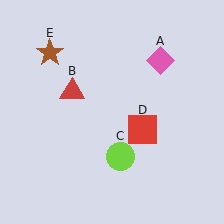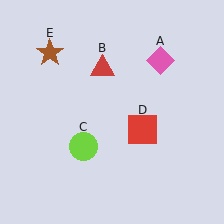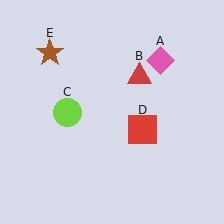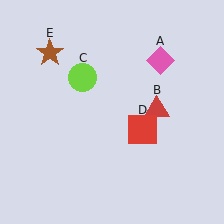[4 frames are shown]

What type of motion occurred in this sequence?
The red triangle (object B), lime circle (object C) rotated clockwise around the center of the scene.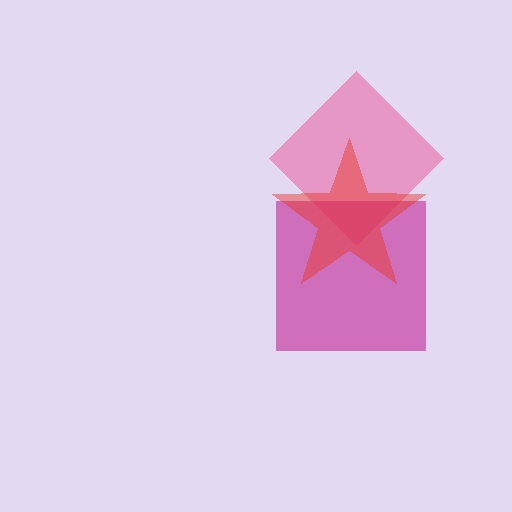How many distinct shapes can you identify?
There are 3 distinct shapes: a pink diamond, a magenta square, a red star.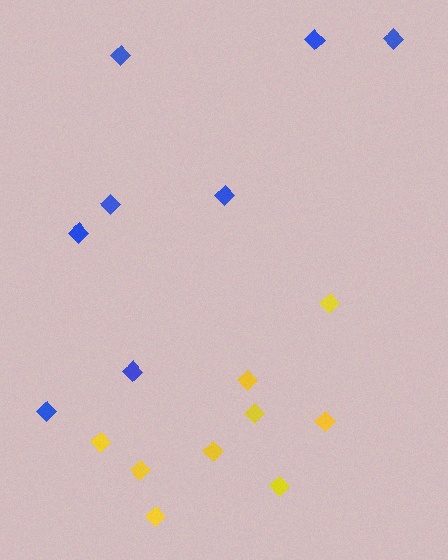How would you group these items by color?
There are 2 groups: one group of yellow diamonds (9) and one group of blue diamonds (8).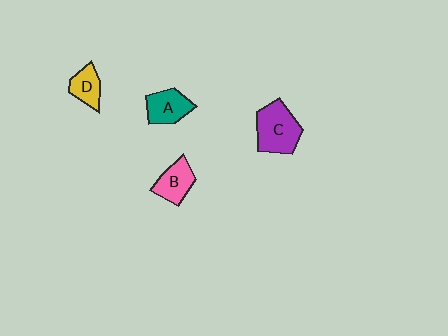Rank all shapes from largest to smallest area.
From largest to smallest: C (purple), A (teal), B (pink), D (yellow).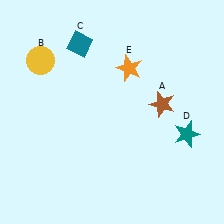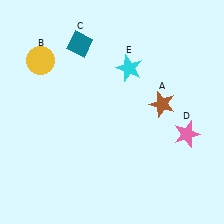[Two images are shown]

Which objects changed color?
D changed from teal to pink. E changed from orange to cyan.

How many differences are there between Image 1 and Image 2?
There are 2 differences between the two images.